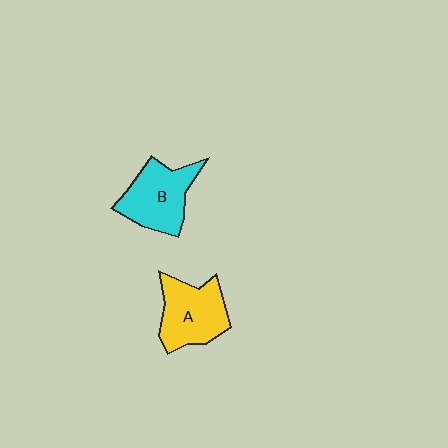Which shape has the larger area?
Shape A (yellow).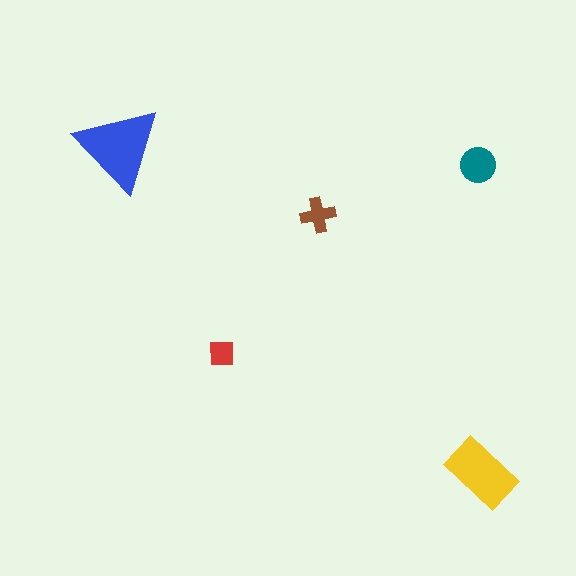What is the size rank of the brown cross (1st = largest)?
4th.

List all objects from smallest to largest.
The red square, the brown cross, the teal circle, the yellow rectangle, the blue triangle.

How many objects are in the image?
There are 5 objects in the image.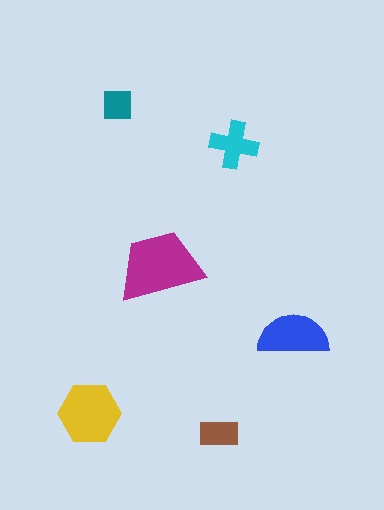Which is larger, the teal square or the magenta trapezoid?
The magenta trapezoid.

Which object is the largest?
The magenta trapezoid.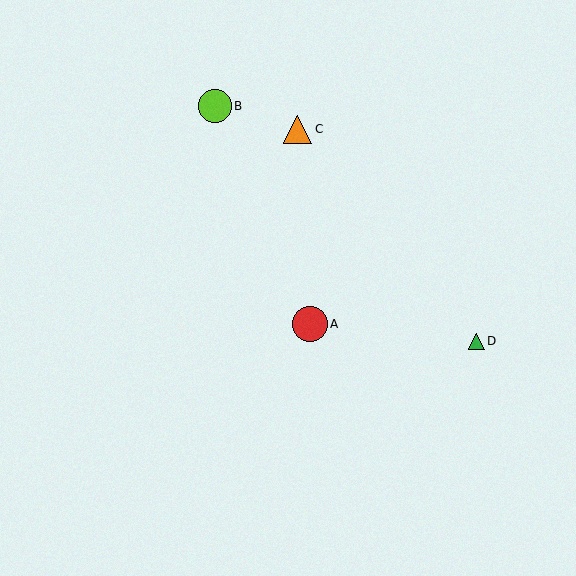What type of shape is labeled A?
Shape A is a red circle.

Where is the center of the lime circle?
The center of the lime circle is at (215, 106).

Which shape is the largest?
The red circle (labeled A) is the largest.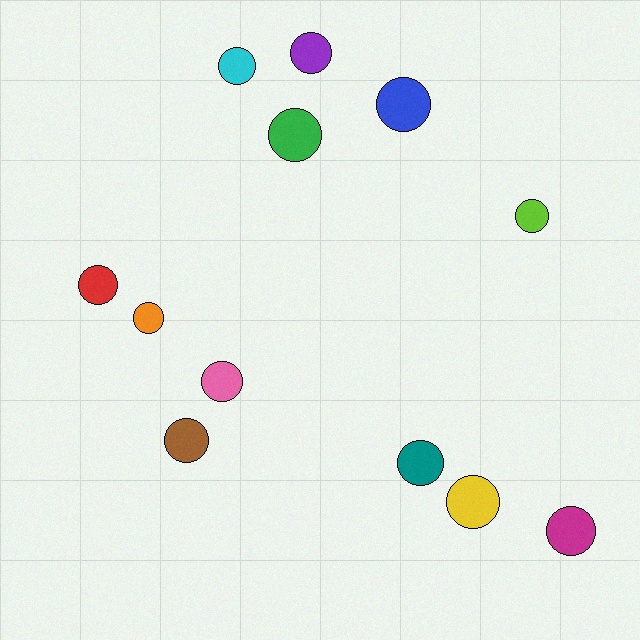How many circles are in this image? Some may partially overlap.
There are 12 circles.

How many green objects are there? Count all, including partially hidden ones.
There is 1 green object.